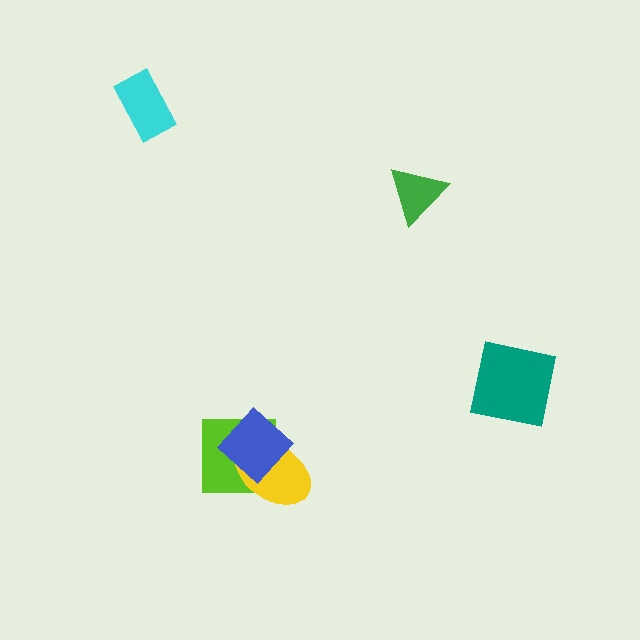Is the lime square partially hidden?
Yes, it is partially covered by another shape.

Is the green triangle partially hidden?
No, no other shape covers it.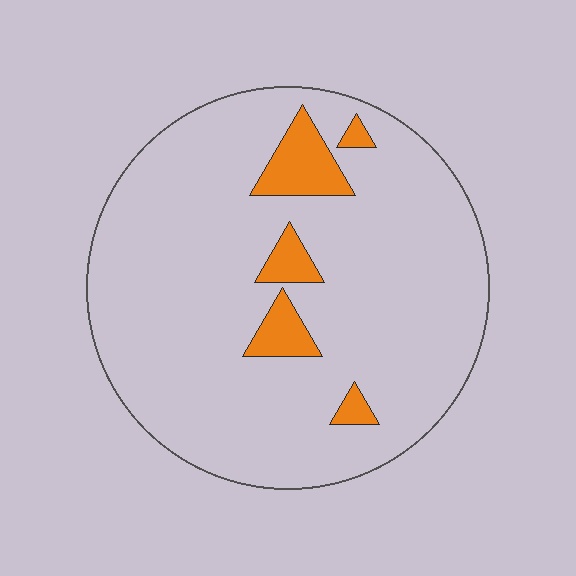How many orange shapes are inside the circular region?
5.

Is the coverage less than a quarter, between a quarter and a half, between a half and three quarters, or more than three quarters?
Less than a quarter.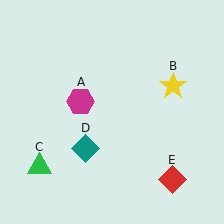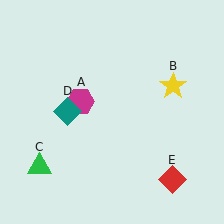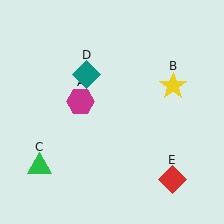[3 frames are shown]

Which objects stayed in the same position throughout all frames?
Magenta hexagon (object A) and yellow star (object B) and green triangle (object C) and red diamond (object E) remained stationary.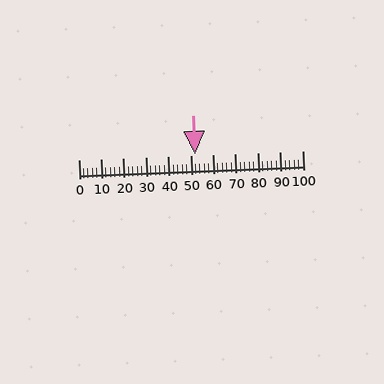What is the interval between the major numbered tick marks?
The major tick marks are spaced 10 units apart.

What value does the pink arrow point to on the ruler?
The pink arrow points to approximately 52.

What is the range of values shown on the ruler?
The ruler shows values from 0 to 100.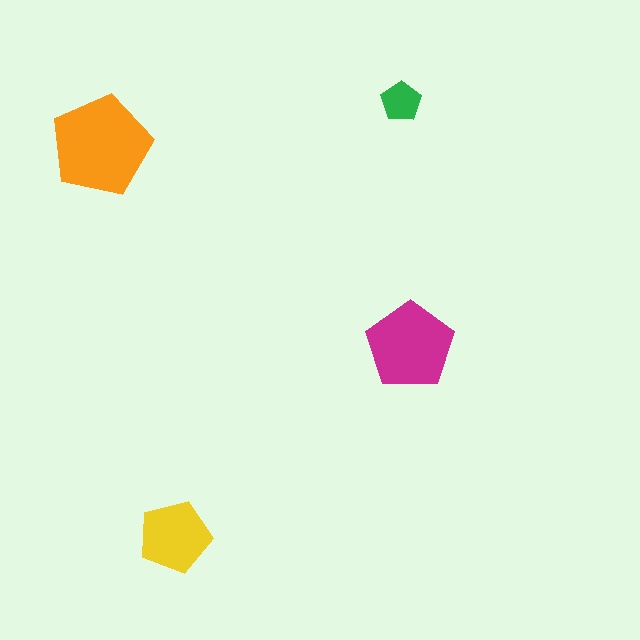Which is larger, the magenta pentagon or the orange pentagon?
The orange one.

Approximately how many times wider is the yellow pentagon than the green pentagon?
About 2 times wider.